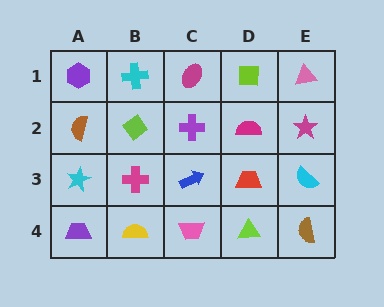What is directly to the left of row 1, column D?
A magenta ellipse.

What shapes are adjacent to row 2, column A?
A purple hexagon (row 1, column A), a cyan star (row 3, column A), a lime diamond (row 2, column B).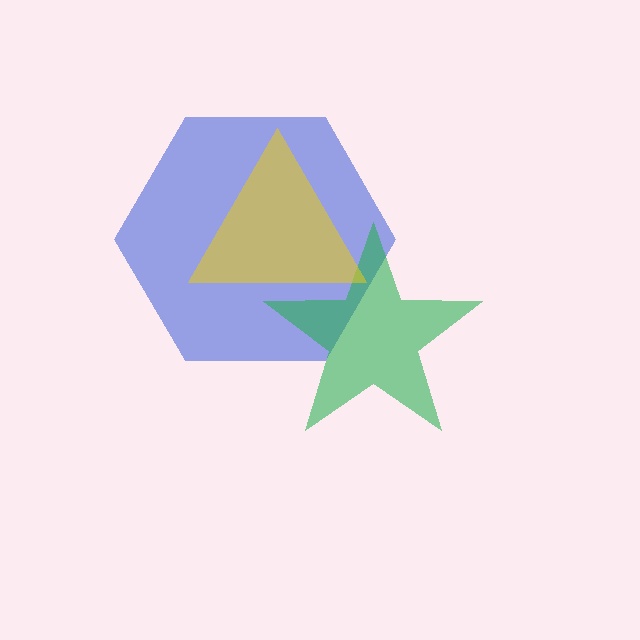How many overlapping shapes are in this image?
There are 3 overlapping shapes in the image.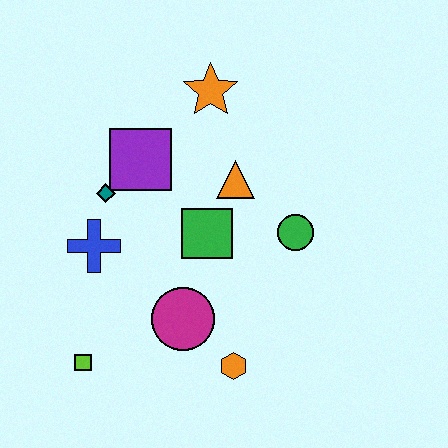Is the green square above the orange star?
No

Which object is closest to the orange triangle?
The green square is closest to the orange triangle.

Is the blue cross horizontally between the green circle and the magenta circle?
No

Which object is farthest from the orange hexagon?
The orange star is farthest from the orange hexagon.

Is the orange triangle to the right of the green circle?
No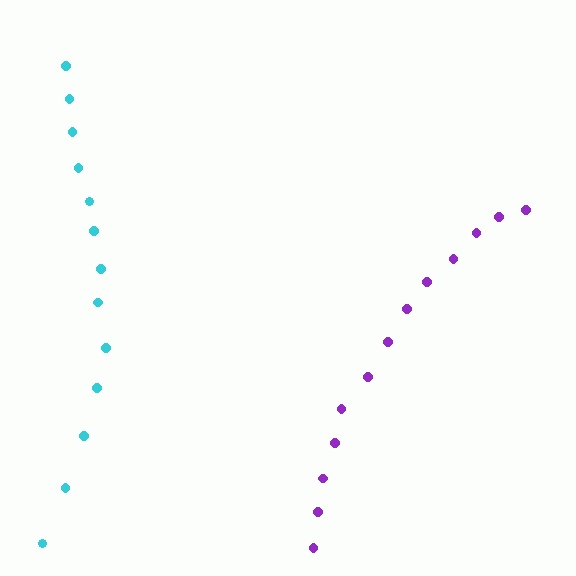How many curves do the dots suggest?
There are 2 distinct paths.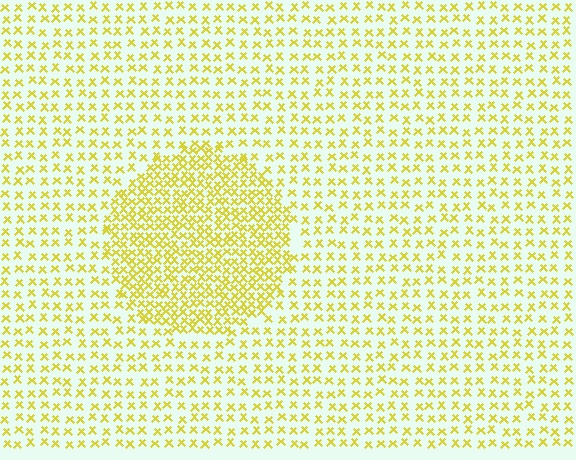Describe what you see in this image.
The image contains small yellow elements arranged at two different densities. A circle-shaped region is visible where the elements are more densely packed than the surrounding area.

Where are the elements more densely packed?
The elements are more densely packed inside the circle boundary.